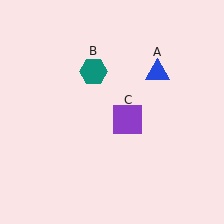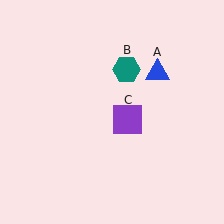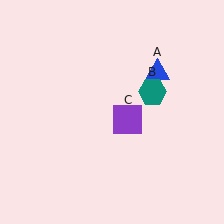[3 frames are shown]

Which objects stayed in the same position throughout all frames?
Blue triangle (object A) and purple square (object C) remained stationary.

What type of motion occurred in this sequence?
The teal hexagon (object B) rotated clockwise around the center of the scene.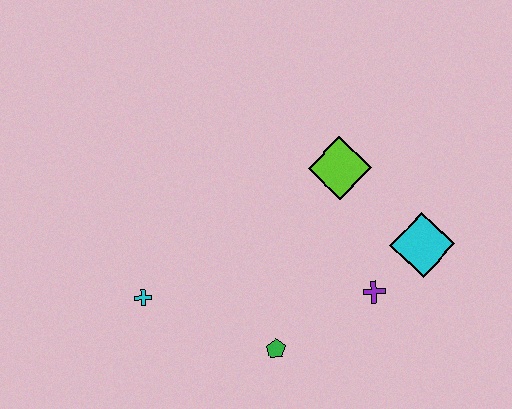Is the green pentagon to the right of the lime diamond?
No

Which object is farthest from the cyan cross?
The cyan diamond is farthest from the cyan cross.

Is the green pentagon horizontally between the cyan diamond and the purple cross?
No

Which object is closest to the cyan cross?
The green pentagon is closest to the cyan cross.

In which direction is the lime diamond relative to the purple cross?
The lime diamond is above the purple cross.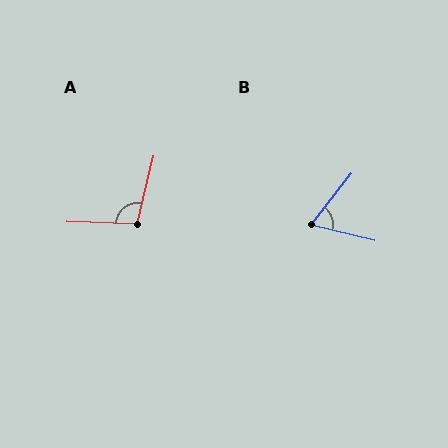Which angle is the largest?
A, at approximately 102 degrees.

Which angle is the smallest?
B, at approximately 65 degrees.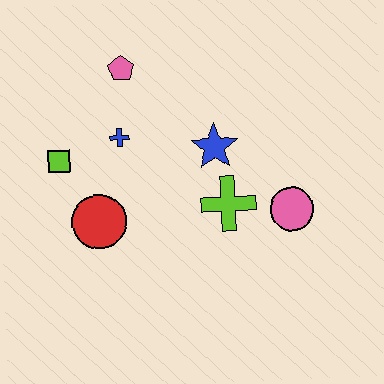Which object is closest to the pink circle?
The lime cross is closest to the pink circle.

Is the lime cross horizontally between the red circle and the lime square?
No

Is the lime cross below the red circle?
No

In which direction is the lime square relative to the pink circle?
The lime square is to the left of the pink circle.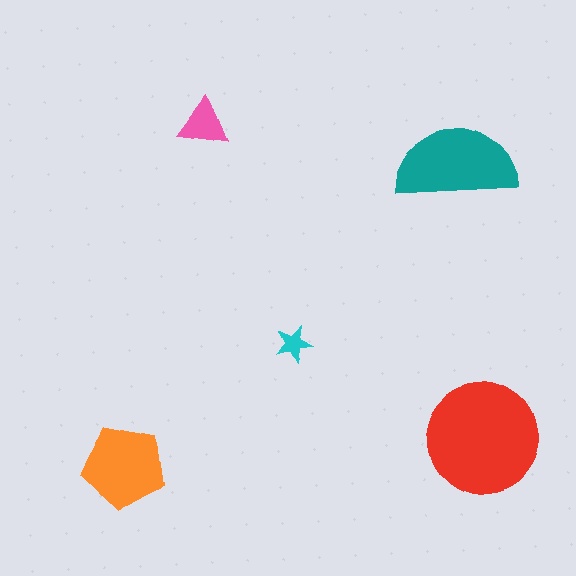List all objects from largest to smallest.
The red circle, the teal semicircle, the orange pentagon, the pink triangle, the cyan star.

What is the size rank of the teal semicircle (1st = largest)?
2nd.